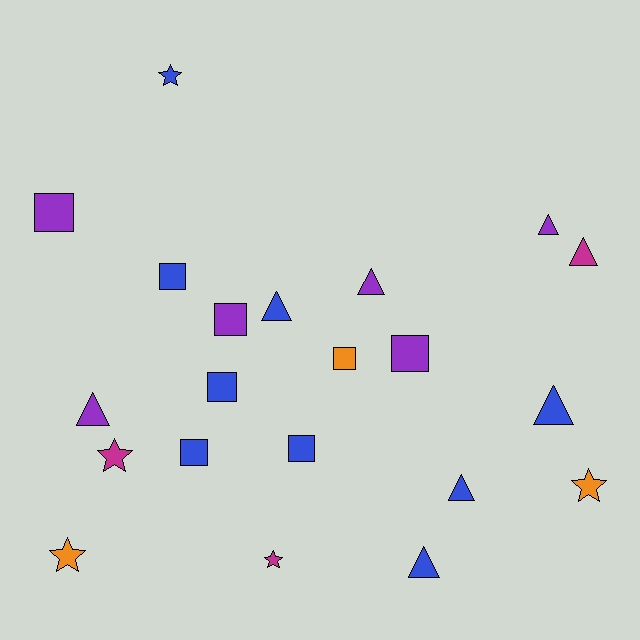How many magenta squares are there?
There are no magenta squares.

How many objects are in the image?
There are 21 objects.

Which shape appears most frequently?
Triangle, with 8 objects.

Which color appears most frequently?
Blue, with 9 objects.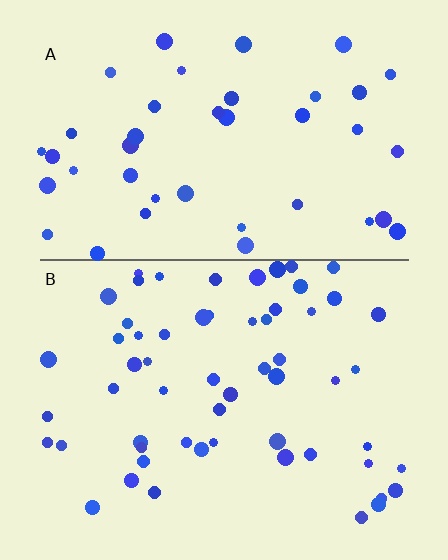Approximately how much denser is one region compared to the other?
Approximately 1.4× — region B over region A.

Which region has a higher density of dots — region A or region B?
B (the bottom).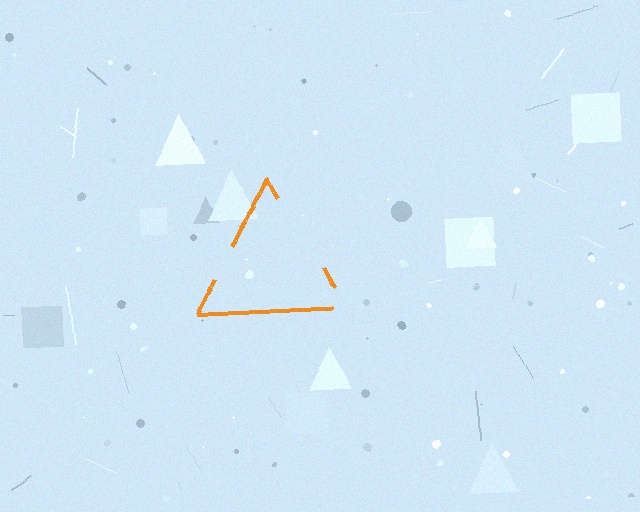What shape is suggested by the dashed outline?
The dashed outline suggests a triangle.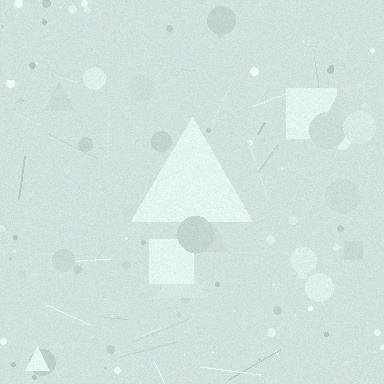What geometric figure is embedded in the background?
A triangle is embedded in the background.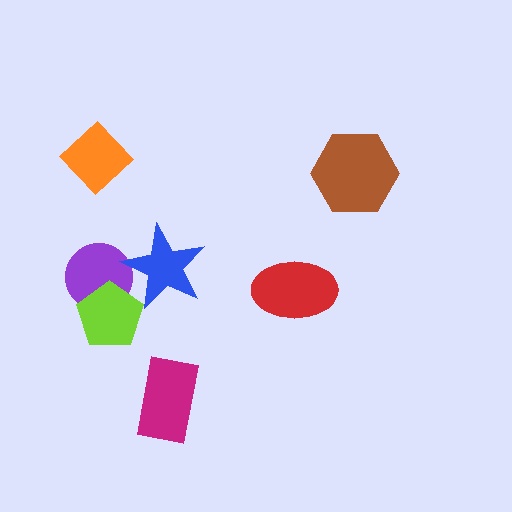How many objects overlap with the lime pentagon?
1 object overlaps with the lime pentagon.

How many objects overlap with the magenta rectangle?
0 objects overlap with the magenta rectangle.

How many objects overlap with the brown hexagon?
0 objects overlap with the brown hexagon.